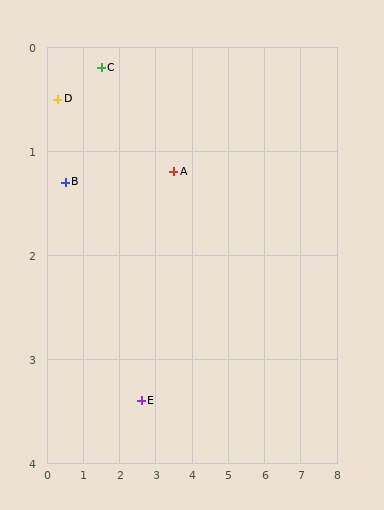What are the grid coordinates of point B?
Point B is at approximately (0.5, 1.3).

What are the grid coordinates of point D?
Point D is at approximately (0.3, 0.5).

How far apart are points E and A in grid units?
Points E and A are about 2.4 grid units apart.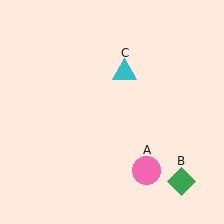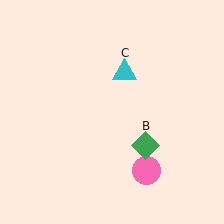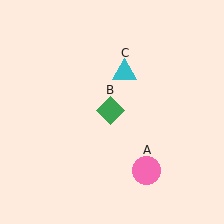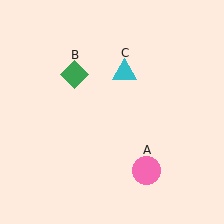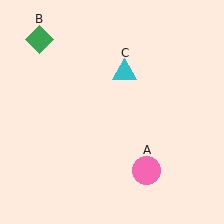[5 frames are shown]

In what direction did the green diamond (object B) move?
The green diamond (object B) moved up and to the left.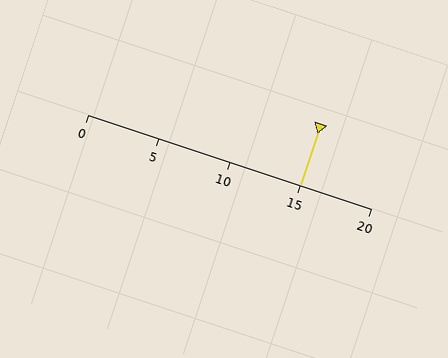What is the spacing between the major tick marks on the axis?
The major ticks are spaced 5 apart.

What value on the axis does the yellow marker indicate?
The marker indicates approximately 15.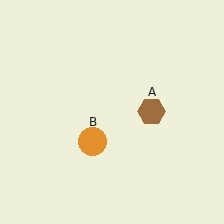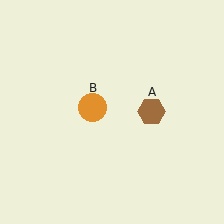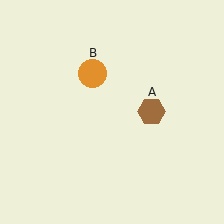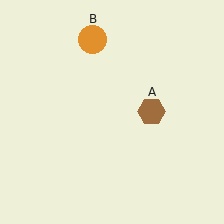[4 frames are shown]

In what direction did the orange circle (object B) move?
The orange circle (object B) moved up.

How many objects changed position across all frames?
1 object changed position: orange circle (object B).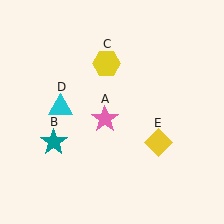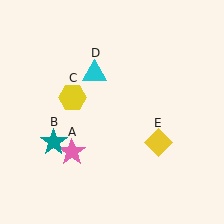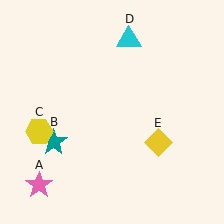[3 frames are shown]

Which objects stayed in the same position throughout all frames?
Teal star (object B) and yellow diamond (object E) remained stationary.